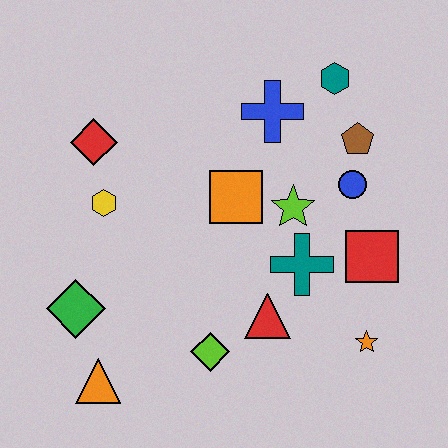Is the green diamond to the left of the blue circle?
Yes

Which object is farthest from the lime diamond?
The teal hexagon is farthest from the lime diamond.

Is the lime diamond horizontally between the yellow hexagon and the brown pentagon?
Yes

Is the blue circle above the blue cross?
No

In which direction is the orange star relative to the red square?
The orange star is below the red square.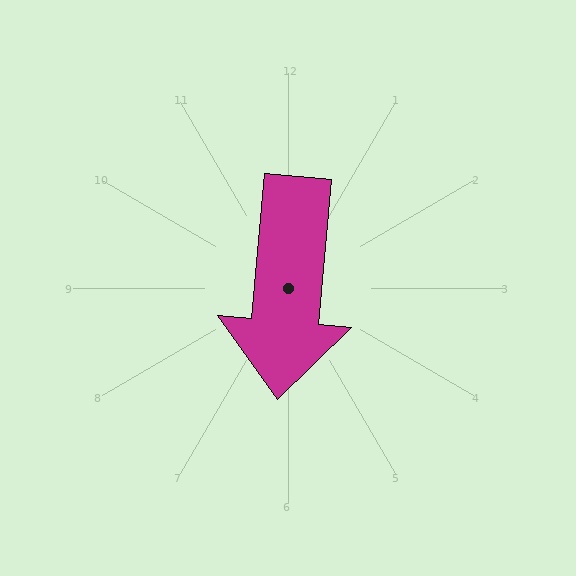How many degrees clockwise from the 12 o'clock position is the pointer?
Approximately 185 degrees.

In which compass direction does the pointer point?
South.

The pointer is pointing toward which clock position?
Roughly 6 o'clock.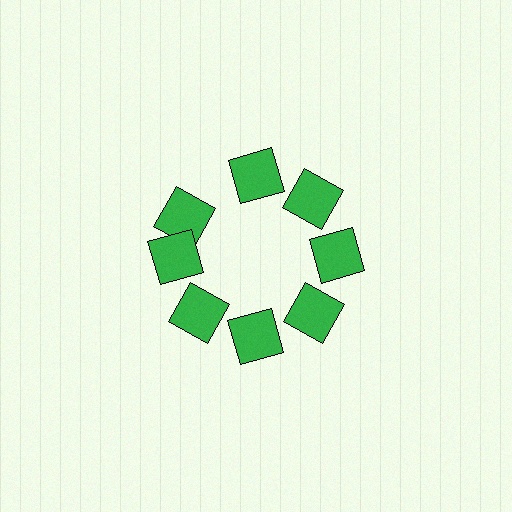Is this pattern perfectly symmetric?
No. The 8 green squares are arranged in a ring, but one element near the 10 o'clock position is rotated out of alignment along the ring, breaking the 8-fold rotational symmetry.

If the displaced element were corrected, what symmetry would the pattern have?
It would have 8-fold rotational symmetry — the pattern would map onto itself every 45 degrees.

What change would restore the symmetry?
The symmetry would be restored by rotating it back into even spacing with its neighbors so that all 8 squares sit at equal angles and equal distance from the center.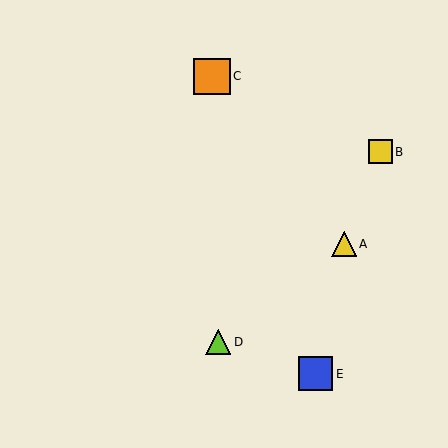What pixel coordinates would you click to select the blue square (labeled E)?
Click at (316, 374) to select the blue square E.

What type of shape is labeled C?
Shape C is an orange square.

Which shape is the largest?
The orange square (labeled C) is the largest.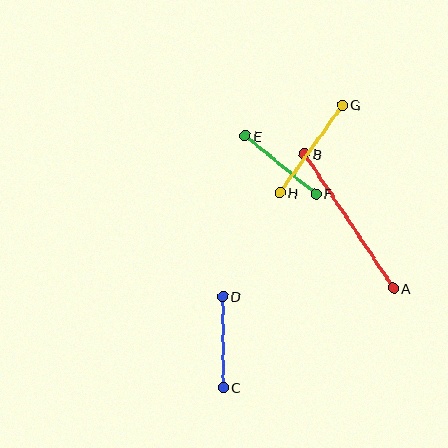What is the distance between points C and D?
The distance is approximately 91 pixels.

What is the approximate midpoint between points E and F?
The midpoint is at approximately (280, 165) pixels.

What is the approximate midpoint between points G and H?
The midpoint is at approximately (311, 149) pixels.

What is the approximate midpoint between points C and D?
The midpoint is at approximately (223, 342) pixels.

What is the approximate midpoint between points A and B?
The midpoint is at approximately (349, 221) pixels.